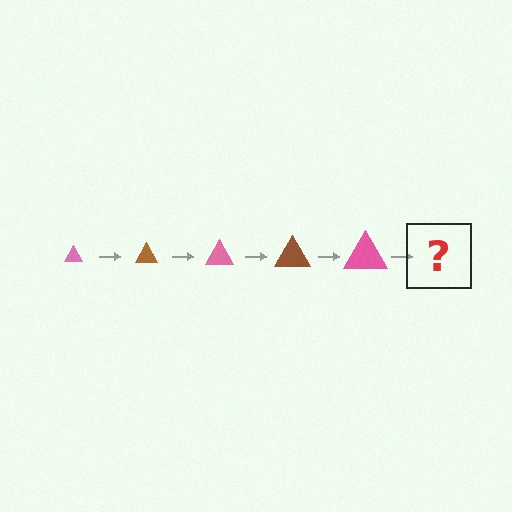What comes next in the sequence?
The next element should be a brown triangle, larger than the previous one.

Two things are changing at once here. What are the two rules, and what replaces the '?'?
The two rules are that the triangle grows larger each step and the color cycles through pink and brown. The '?' should be a brown triangle, larger than the previous one.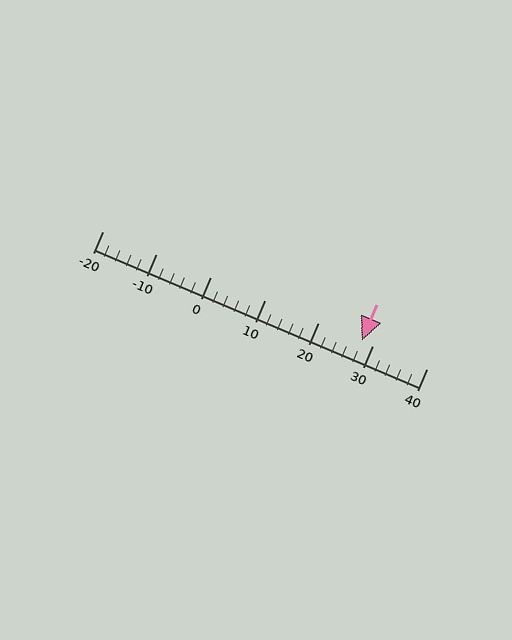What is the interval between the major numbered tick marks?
The major tick marks are spaced 10 units apart.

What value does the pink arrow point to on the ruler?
The pink arrow points to approximately 28.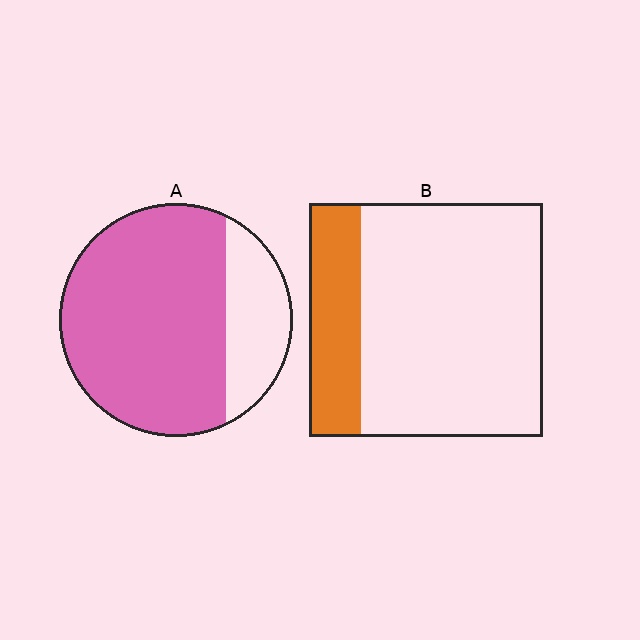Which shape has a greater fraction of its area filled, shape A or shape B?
Shape A.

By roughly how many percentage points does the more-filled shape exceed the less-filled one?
By roughly 55 percentage points (A over B).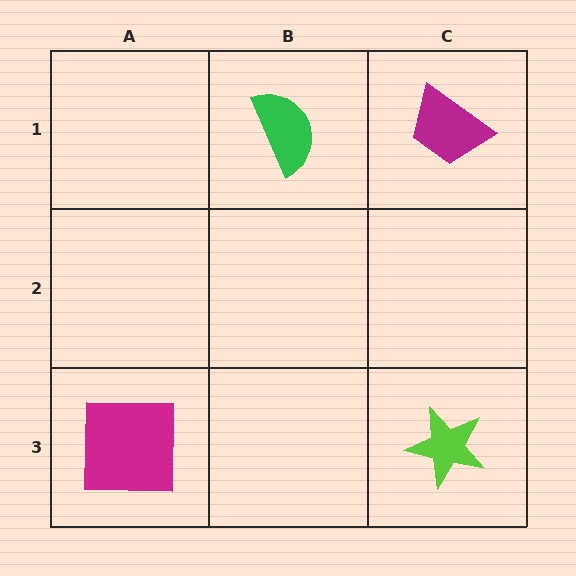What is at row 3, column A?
A magenta square.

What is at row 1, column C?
A magenta trapezoid.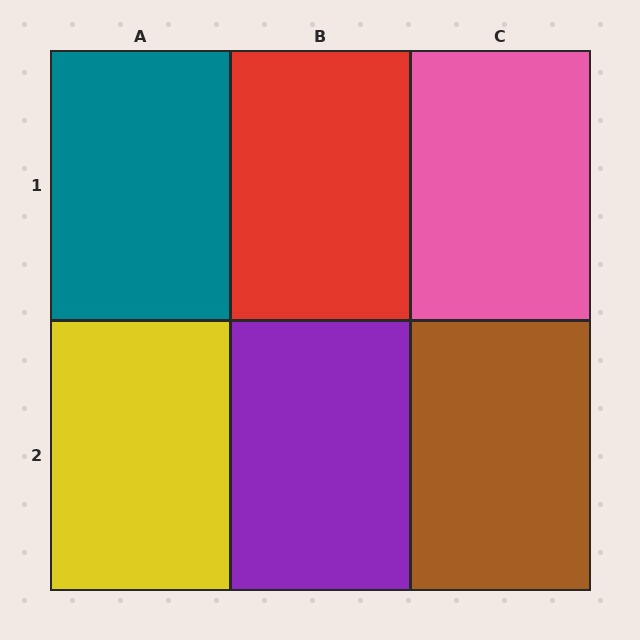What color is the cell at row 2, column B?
Purple.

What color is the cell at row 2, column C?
Brown.